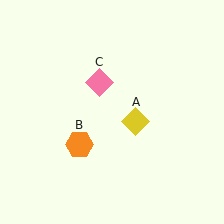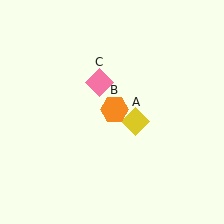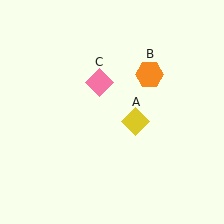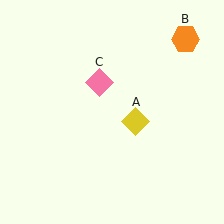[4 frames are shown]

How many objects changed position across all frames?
1 object changed position: orange hexagon (object B).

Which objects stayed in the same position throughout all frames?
Yellow diamond (object A) and pink diamond (object C) remained stationary.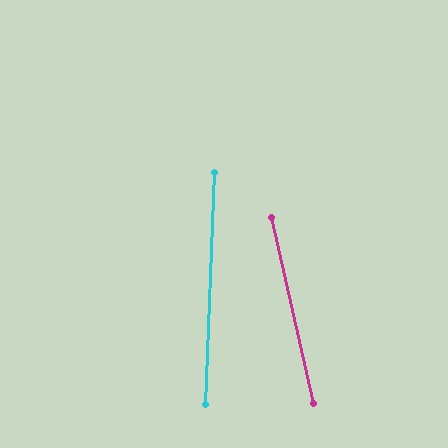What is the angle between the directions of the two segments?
Approximately 15 degrees.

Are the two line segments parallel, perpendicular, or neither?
Neither parallel nor perpendicular — they differ by about 15°.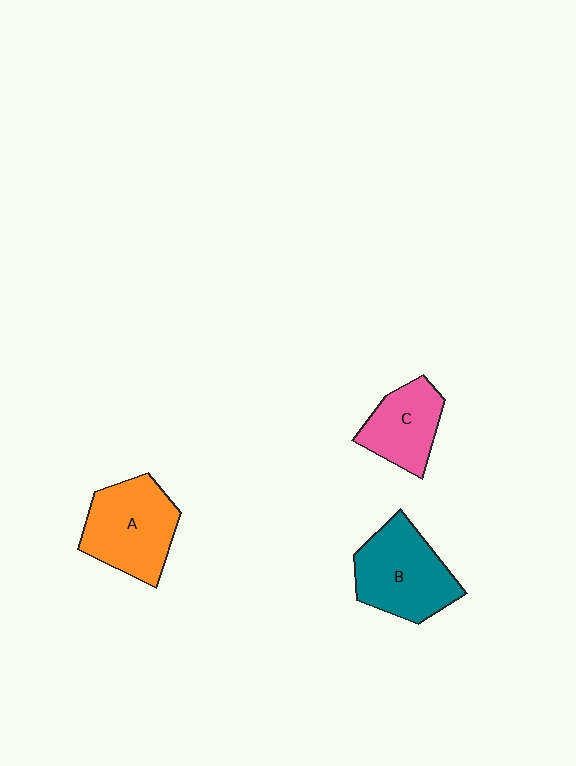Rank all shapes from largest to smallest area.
From largest to smallest: B (teal), A (orange), C (pink).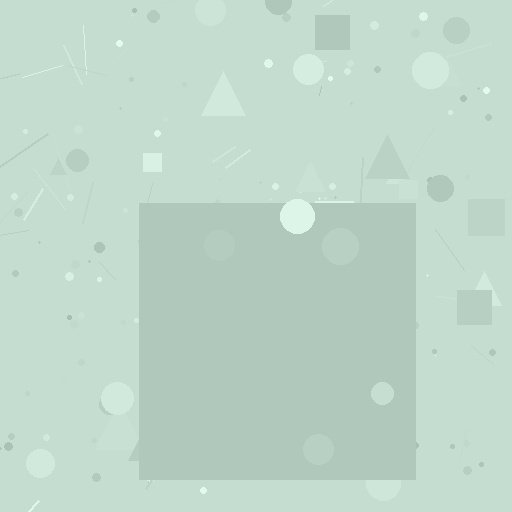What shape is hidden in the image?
A square is hidden in the image.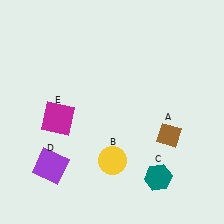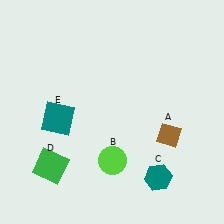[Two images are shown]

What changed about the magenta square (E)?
In Image 1, E is magenta. In Image 2, it changed to teal.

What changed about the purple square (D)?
In Image 1, D is purple. In Image 2, it changed to green.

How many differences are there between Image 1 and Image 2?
There are 3 differences between the two images.